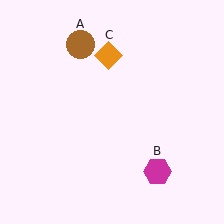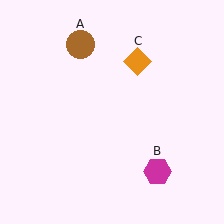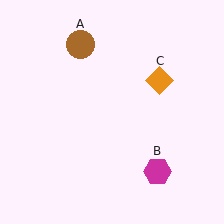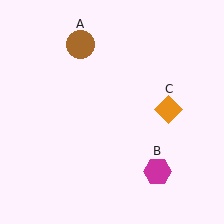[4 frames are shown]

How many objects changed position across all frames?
1 object changed position: orange diamond (object C).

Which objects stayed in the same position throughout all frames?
Brown circle (object A) and magenta hexagon (object B) remained stationary.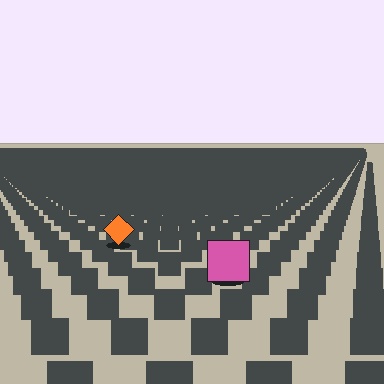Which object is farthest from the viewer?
The orange diamond is farthest from the viewer. It appears smaller and the ground texture around it is denser.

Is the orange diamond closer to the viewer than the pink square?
No. The pink square is closer — you can tell from the texture gradient: the ground texture is coarser near it.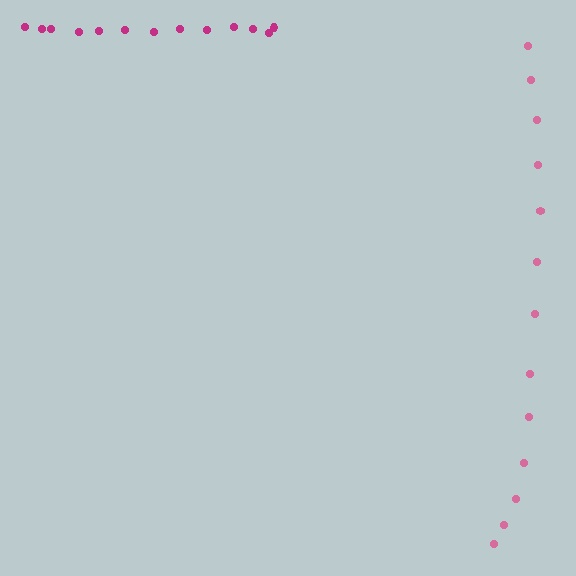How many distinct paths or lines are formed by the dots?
There are 2 distinct paths.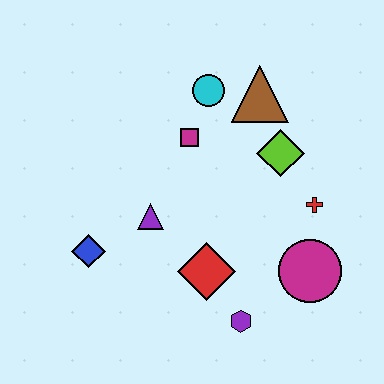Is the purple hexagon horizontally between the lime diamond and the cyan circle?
Yes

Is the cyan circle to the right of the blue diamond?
Yes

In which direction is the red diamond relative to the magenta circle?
The red diamond is to the left of the magenta circle.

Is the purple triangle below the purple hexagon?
No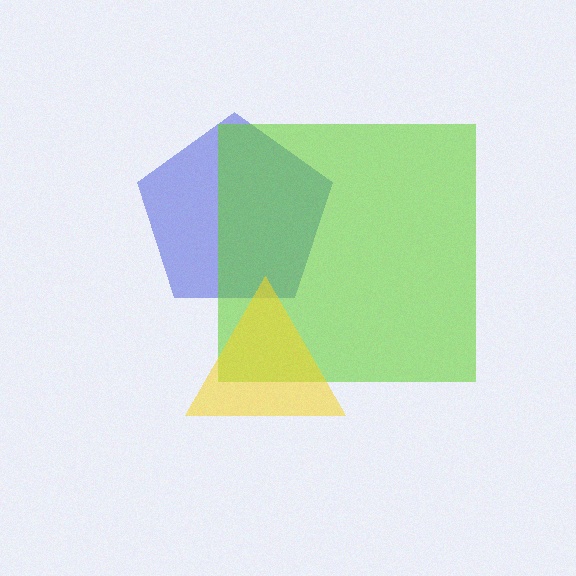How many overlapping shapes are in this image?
There are 3 overlapping shapes in the image.